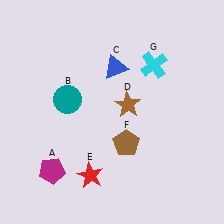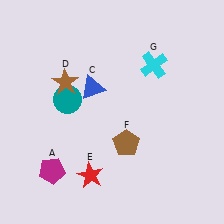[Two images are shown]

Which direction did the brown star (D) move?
The brown star (D) moved left.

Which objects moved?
The objects that moved are: the blue triangle (C), the brown star (D).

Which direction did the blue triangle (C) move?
The blue triangle (C) moved left.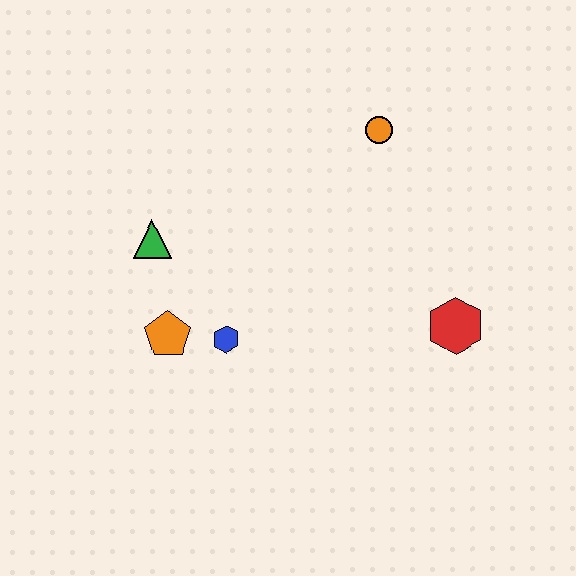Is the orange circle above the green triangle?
Yes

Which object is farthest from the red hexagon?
The green triangle is farthest from the red hexagon.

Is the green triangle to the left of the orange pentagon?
Yes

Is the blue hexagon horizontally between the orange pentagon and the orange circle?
Yes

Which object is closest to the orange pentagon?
The blue hexagon is closest to the orange pentagon.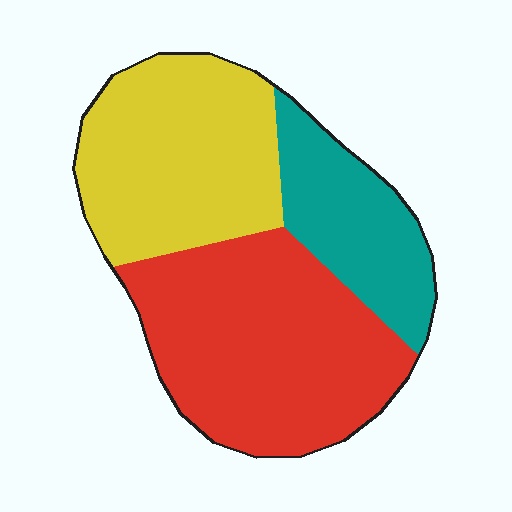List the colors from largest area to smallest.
From largest to smallest: red, yellow, teal.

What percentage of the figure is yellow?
Yellow takes up between a quarter and a half of the figure.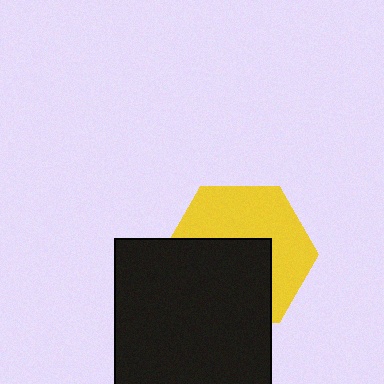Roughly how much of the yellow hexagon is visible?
About half of it is visible (roughly 51%).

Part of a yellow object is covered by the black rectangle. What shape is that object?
It is a hexagon.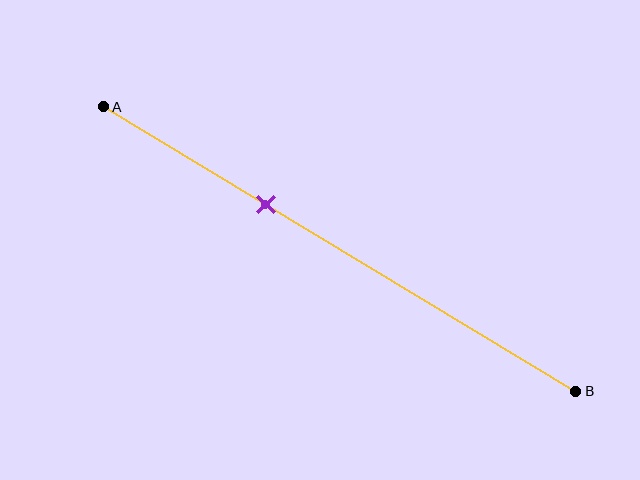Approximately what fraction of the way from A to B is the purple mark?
The purple mark is approximately 35% of the way from A to B.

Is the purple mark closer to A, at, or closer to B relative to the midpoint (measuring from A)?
The purple mark is closer to point A than the midpoint of segment AB.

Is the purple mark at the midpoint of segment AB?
No, the mark is at about 35% from A, not at the 50% midpoint.